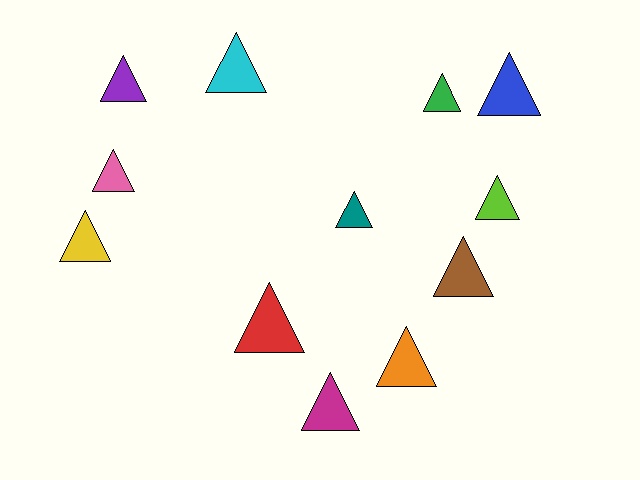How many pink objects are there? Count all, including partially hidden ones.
There is 1 pink object.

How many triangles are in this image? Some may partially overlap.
There are 12 triangles.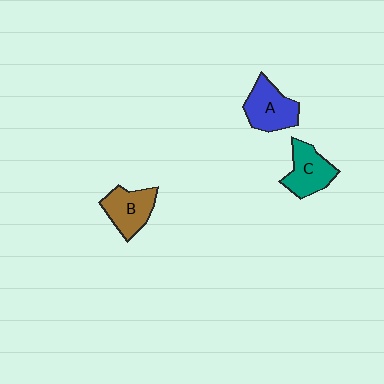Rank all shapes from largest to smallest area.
From largest to smallest: A (blue), C (teal), B (brown).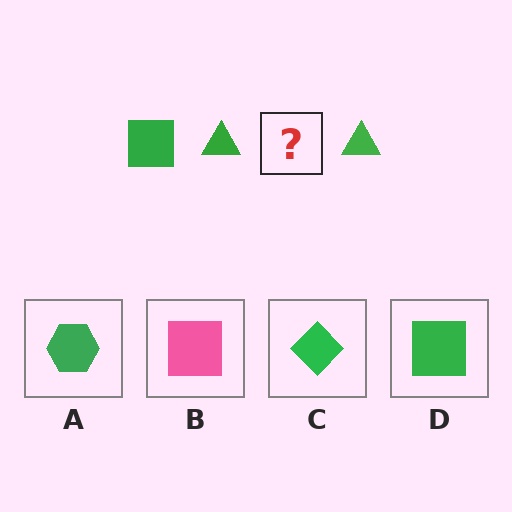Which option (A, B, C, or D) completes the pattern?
D.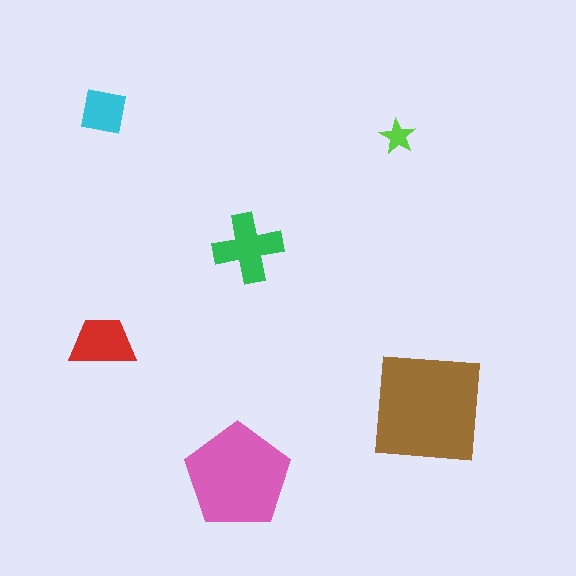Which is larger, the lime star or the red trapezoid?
The red trapezoid.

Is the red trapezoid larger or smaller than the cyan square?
Larger.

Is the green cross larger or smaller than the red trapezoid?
Larger.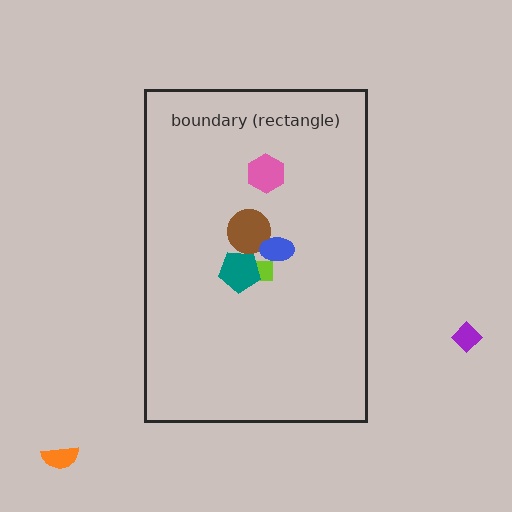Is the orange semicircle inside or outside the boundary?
Outside.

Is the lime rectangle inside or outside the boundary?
Inside.